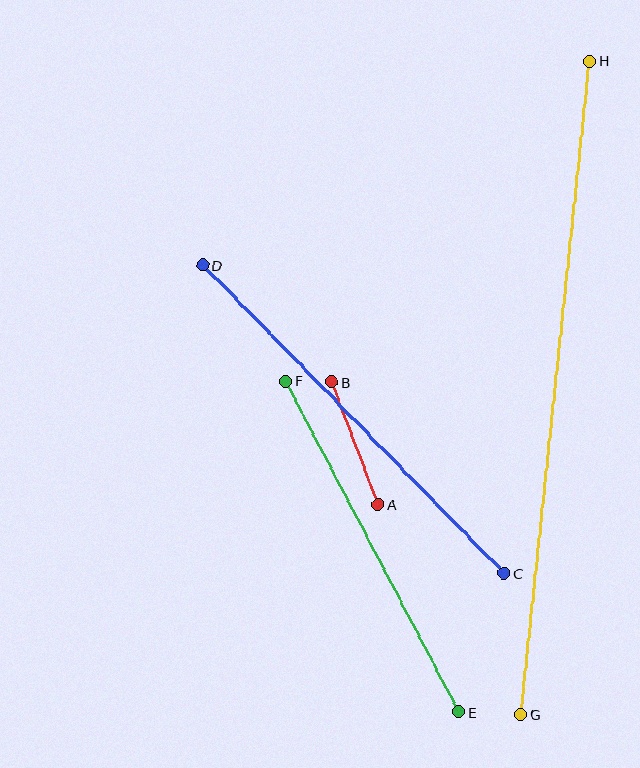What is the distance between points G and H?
The distance is approximately 657 pixels.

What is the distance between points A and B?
The distance is approximately 131 pixels.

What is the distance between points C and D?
The distance is approximately 431 pixels.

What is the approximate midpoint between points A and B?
The midpoint is at approximately (355, 443) pixels.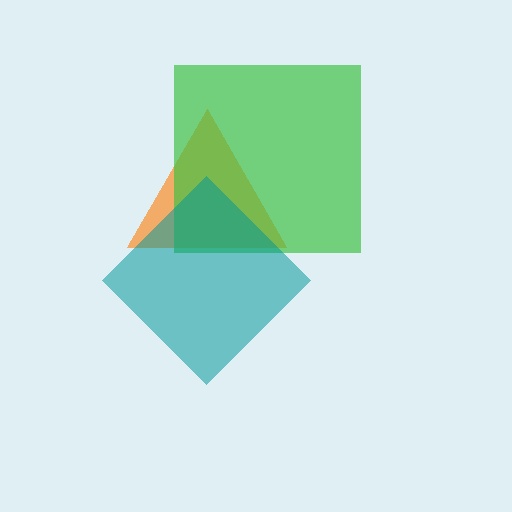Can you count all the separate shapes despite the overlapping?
Yes, there are 3 separate shapes.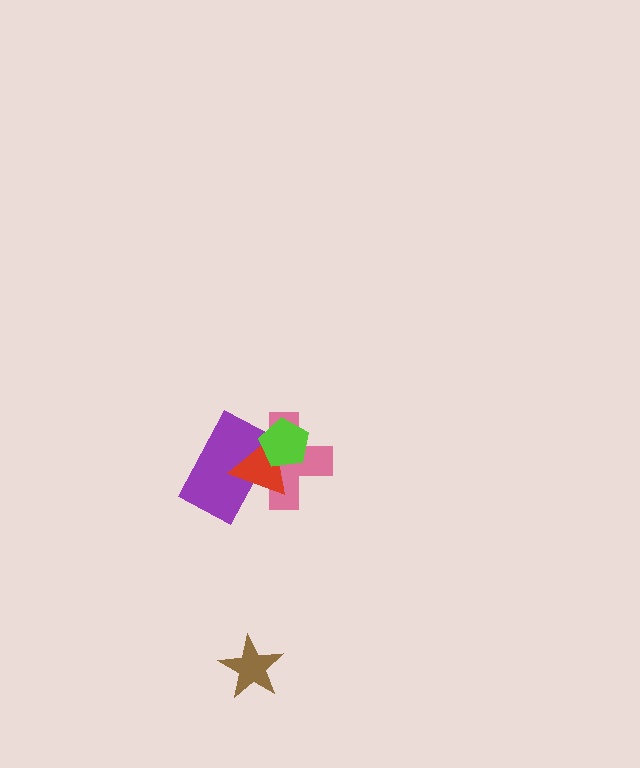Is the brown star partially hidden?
No, no other shape covers it.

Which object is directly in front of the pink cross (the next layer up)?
The purple rectangle is directly in front of the pink cross.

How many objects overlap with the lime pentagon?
3 objects overlap with the lime pentagon.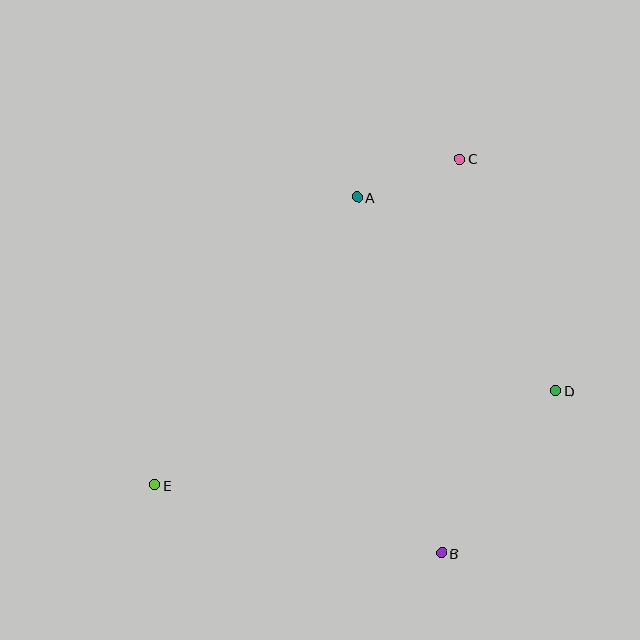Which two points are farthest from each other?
Points C and E are farthest from each other.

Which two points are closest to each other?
Points A and C are closest to each other.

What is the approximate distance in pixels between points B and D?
The distance between B and D is approximately 199 pixels.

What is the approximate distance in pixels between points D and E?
The distance between D and E is approximately 412 pixels.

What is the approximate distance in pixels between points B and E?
The distance between B and E is approximately 295 pixels.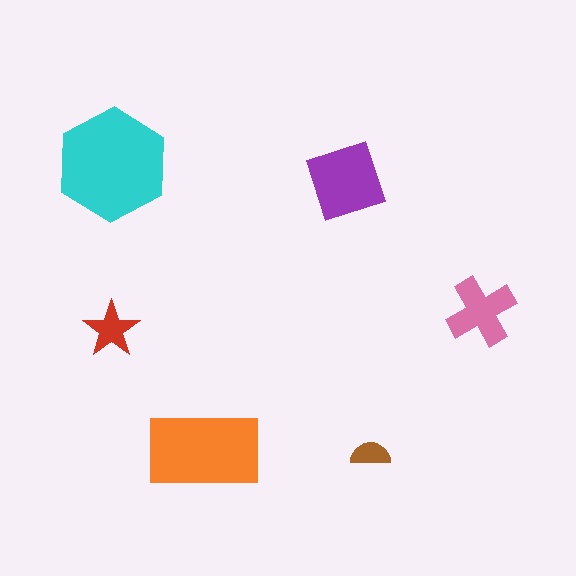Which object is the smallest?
The brown semicircle.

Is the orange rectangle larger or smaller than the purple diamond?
Larger.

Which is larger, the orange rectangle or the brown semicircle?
The orange rectangle.